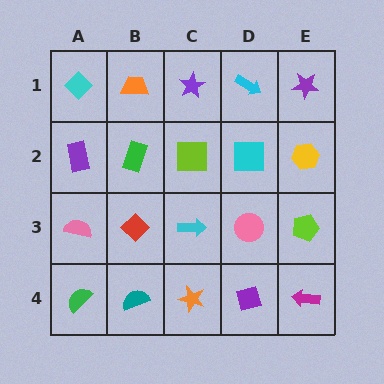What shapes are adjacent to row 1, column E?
A yellow hexagon (row 2, column E), a cyan arrow (row 1, column D).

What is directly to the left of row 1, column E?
A cyan arrow.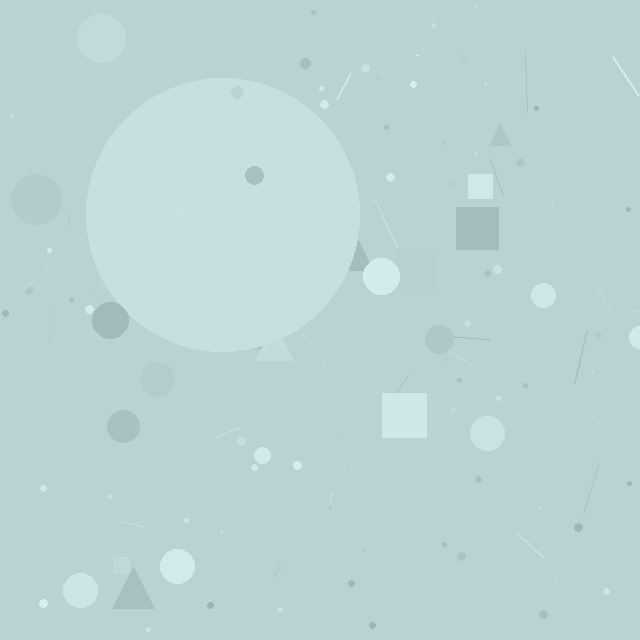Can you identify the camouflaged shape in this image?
The camouflaged shape is a circle.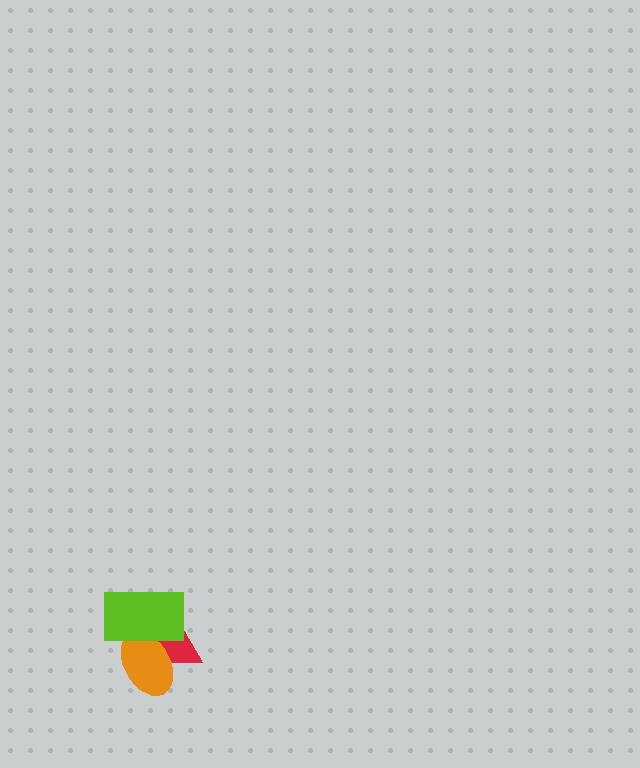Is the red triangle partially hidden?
Yes, it is partially covered by another shape.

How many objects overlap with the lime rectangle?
2 objects overlap with the lime rectangle.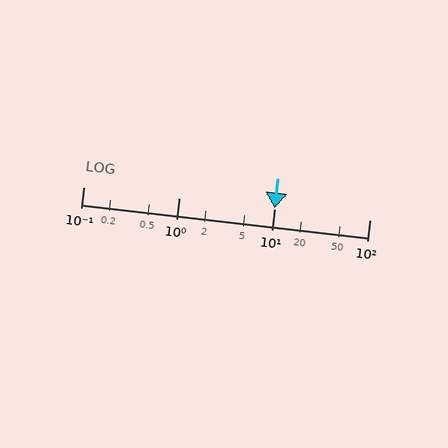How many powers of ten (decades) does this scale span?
The scale spans 3 decades, from 0.1 to 100.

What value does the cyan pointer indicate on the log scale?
The pointer indicates approximately 10.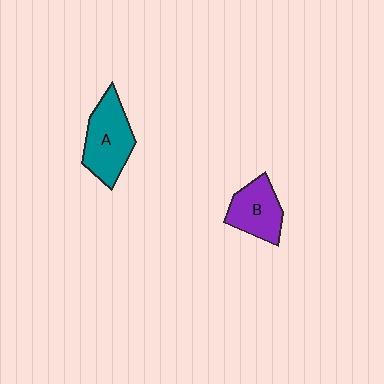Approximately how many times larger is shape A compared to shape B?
Approximately 1.3 times.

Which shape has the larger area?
Shape A (teal).